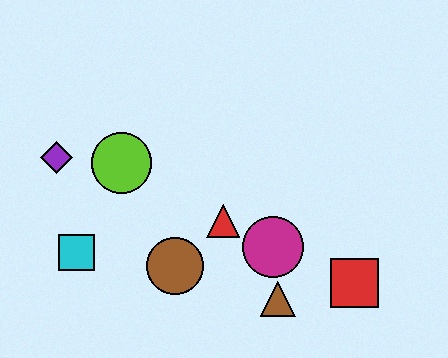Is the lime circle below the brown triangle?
No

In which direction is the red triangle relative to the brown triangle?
The red triangle is above the brown triangle.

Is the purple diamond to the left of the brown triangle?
Yes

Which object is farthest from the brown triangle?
The purple diamond is farthest from the brown triangle.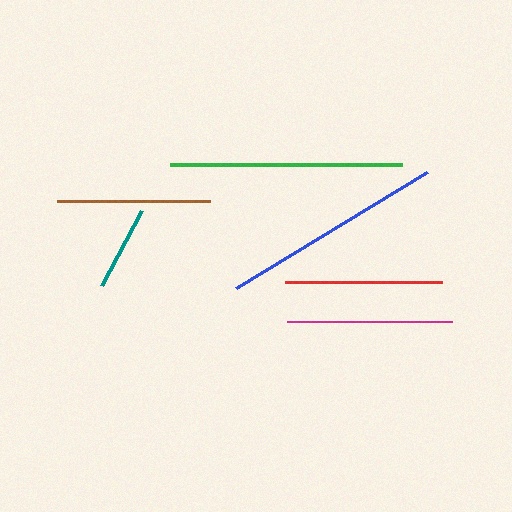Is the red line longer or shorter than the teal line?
The red line is longer than the teal line.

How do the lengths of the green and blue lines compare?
The green and blue lines are approximately the same length.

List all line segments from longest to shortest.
From longest to shortest: green, blue, magenta, red, brown, teal.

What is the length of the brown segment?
The brown segment is approximately 154 pixels long.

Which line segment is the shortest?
The teal line is the shortest at approximately 85 pixels.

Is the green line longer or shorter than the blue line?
The green line is longer than the blue line.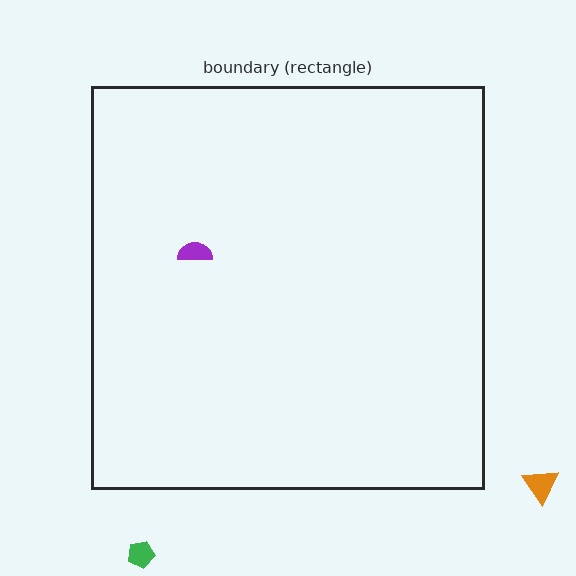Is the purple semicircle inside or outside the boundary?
Inside.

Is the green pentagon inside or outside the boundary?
Outside.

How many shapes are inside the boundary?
1 inside, 2 outside.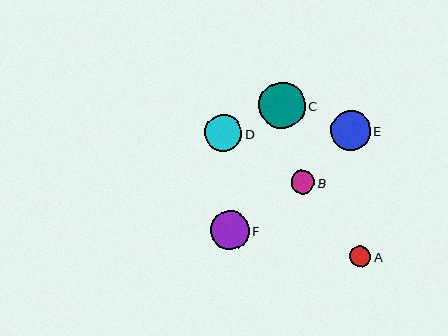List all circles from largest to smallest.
From largest to smallest: C, E, F, D, B, A.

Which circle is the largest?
Circle C is the largest with a size of approximately 46 pixels.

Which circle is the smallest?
Circle A is the smallest with a size of approximately 21 pixels.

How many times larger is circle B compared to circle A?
Circle B is approximately 1.1 times the size of circle A.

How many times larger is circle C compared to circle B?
Circle C is approximately 2.0 times the size of circle B.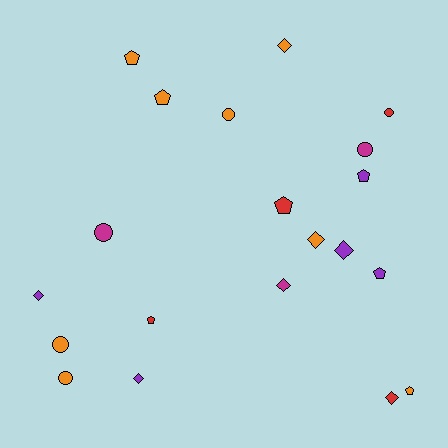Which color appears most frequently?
Orange, with 8 objects.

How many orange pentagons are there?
There are 3 orange pentagons.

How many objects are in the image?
There are 20 objects.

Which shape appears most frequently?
Diamond, with 7 objects.